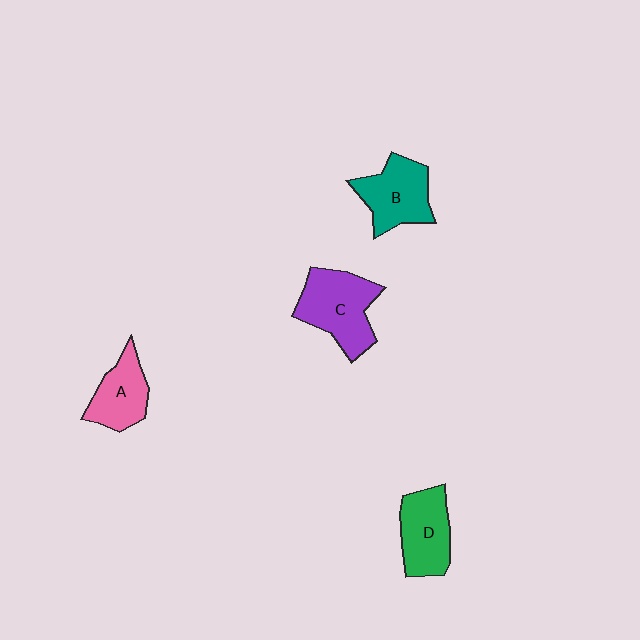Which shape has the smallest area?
Shape A (pink).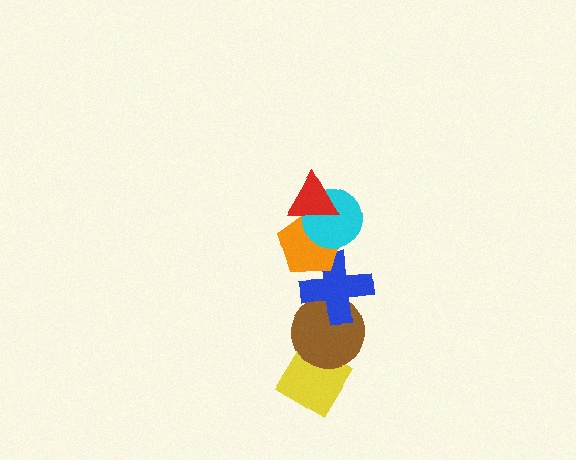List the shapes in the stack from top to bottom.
From top to bottom: the red triangle, the cyan circle, the orange pentagon, the blue cross, the brown circle, the yellow diamond.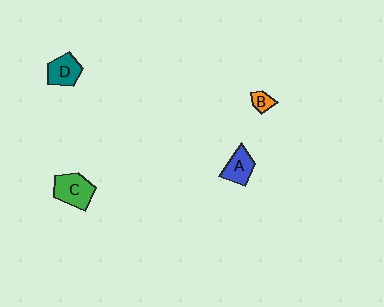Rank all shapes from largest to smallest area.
From largest to smallest: C (green), D (teal), A (blue), B (orange).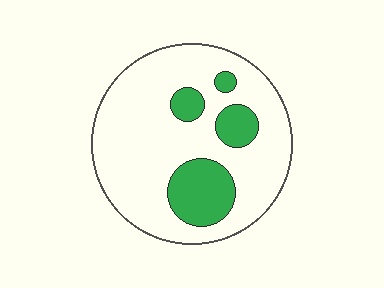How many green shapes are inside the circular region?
4.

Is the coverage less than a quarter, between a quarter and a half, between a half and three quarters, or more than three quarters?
Less than a quarter.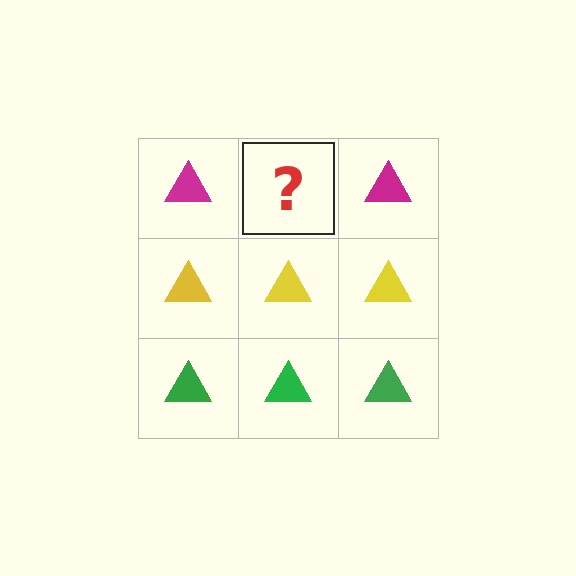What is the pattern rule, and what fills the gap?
The rule is that each row has a consistent color. The gap should be filled with a magenta triangle.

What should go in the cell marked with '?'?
The missing cell should contain a magenta triangle.